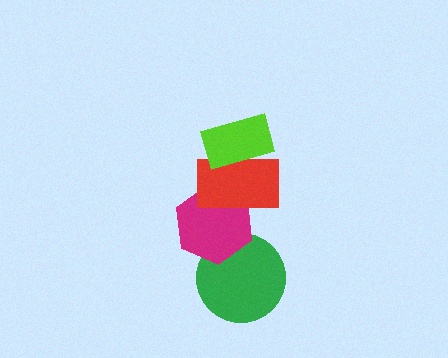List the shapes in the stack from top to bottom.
From top to bottom: the lime rectangle, the red rectangle, the magenta hexagon, the green circle.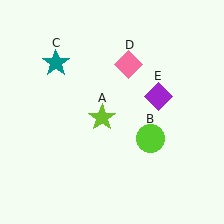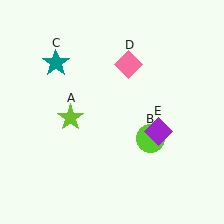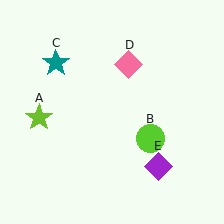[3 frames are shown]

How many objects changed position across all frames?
2 objects changed position: lime star (object A), purple diamond (object E).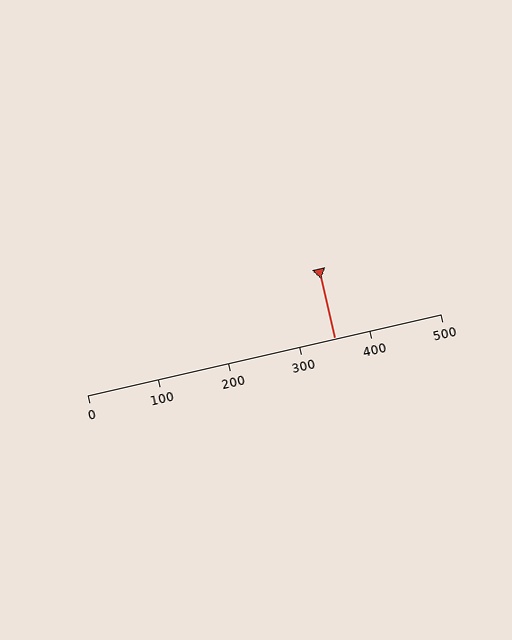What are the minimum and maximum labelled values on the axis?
The axis runs from 0 to 500.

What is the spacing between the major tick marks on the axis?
The major ticks are spaced 100 apart.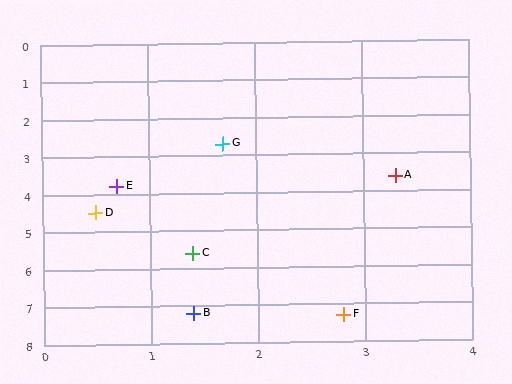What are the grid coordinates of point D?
Point D is at approximately (0.5, 4.5).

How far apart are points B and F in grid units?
Points B and F are about 1.4 grid units apart.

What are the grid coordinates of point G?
Point G is at approximately (1.7, 2.7).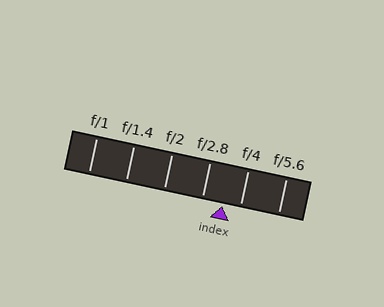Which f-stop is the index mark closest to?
The index mark is closest to f/4.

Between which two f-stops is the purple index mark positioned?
The index mark is between f/2.8 and f/4.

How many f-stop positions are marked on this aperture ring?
There are 6 f-stop positions marked.